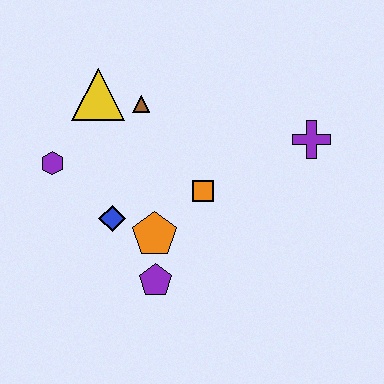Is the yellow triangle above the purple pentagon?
Yes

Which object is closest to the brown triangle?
The yellow triangle is closest to the brown triangle.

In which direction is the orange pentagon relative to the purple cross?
The orange pentagon is to the left of the purple cross.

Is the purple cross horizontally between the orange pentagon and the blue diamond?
No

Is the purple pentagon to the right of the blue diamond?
Yes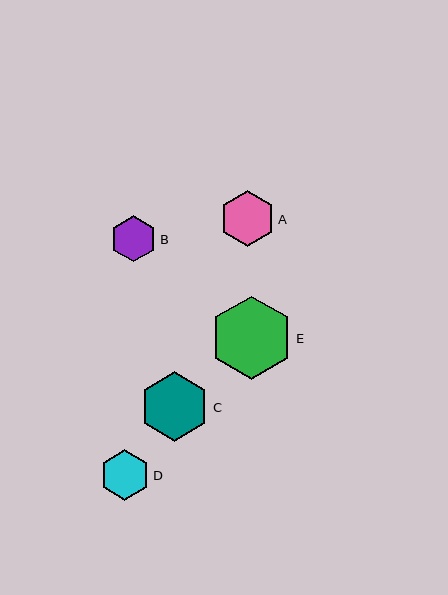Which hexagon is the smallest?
Hexagon B is the smallest with a size of approximately 46 pixels.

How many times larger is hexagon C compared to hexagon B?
Hexagon C is approximately 1.5 times the size of hexagon B.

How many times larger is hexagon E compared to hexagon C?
Hexagon E is approximately 1.2 times the size of hexagon C.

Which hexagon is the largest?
Hexagon E is the largest with a size of approximately 83 pixels.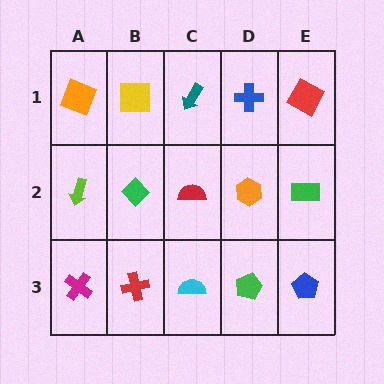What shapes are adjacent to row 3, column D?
An orange hexagon (row 2, column D), a cyan semicircle (row 3, column C), a blue pentagon (row 3, column E).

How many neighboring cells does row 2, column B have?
4.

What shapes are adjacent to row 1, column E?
A green rectangle (row 2, column E), a blue cross (row 1, column D).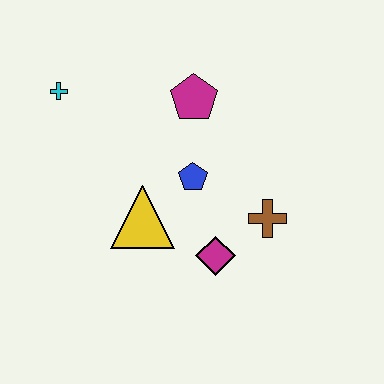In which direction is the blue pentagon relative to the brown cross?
The blue pentagon is to the left of the brown cross.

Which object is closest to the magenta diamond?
The brown cross is closest to the magenta diamond.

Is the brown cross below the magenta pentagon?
Yes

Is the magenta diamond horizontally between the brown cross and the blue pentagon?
Yes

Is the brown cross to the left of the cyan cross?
No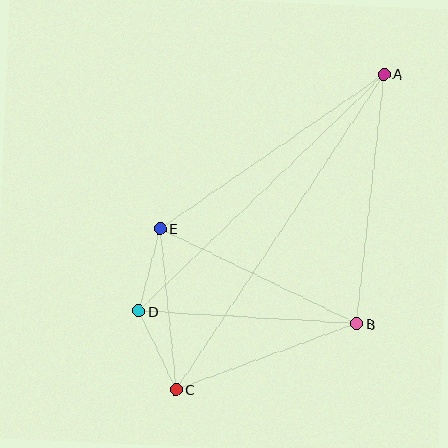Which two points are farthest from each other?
Points A and C are farthest from each other.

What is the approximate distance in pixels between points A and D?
The distance between A and D is approximately 341 pixels.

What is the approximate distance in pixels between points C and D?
The distance between C and D is approximately 87 pixels.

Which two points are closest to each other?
Points D and E are closest to each other.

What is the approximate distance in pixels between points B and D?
The distance between B and D is approximately 218 pixels.